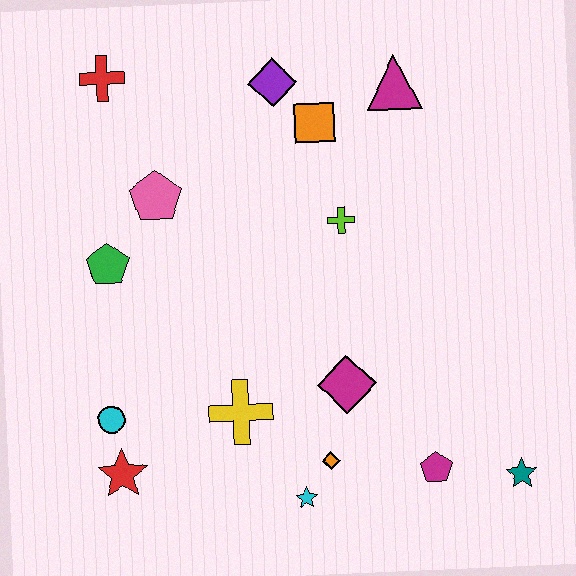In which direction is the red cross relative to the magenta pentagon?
The red cross is above the magenta pentagon.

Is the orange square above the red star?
Yes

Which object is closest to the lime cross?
The orange square is closest to the lime cross.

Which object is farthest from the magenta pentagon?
The red cross is farthest from the magenta pentagon.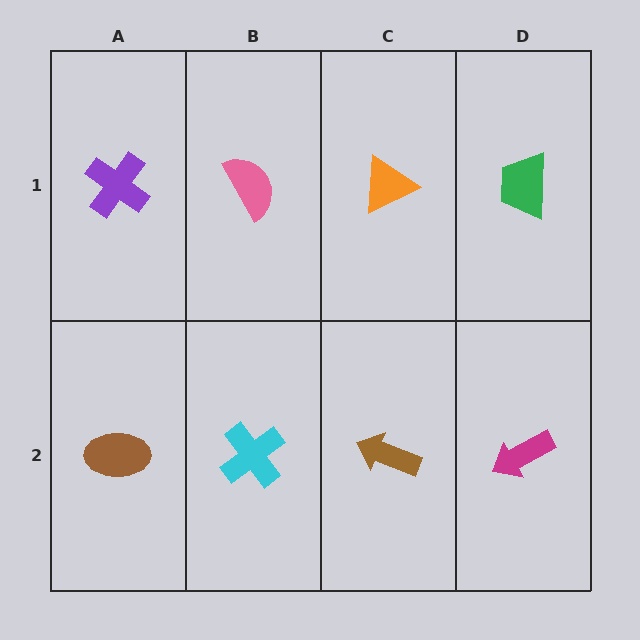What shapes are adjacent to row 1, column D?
A magenta arrow (row 2, column D), an orange triangle (row 1, column C).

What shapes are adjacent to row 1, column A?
A brown ellipse (row 2, column A), a pink semicircle (row 1, column B).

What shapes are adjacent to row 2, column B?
A pink semicircle (row 1, column B), a brown ellipse (row 2, column A), a brown arrow (row 2, column C).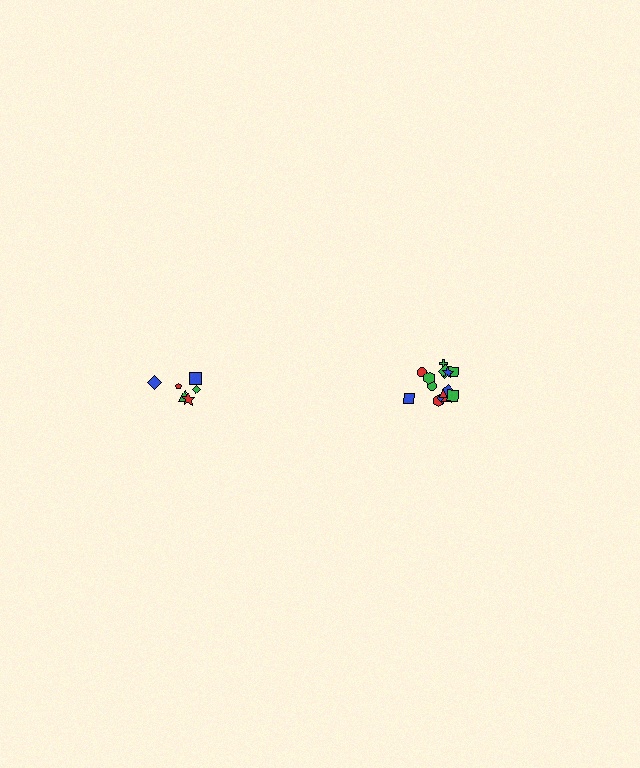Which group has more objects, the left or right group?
The right group.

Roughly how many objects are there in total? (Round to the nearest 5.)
Roughly 20 objects in total.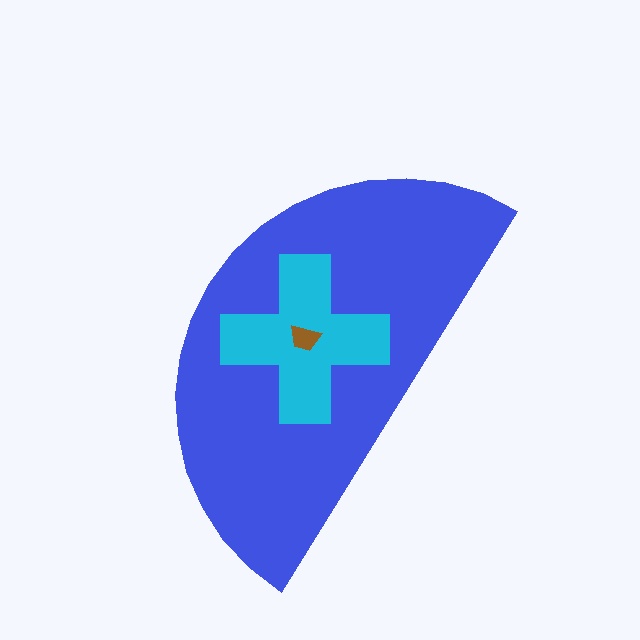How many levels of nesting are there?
3.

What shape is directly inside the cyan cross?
The brown trapezoid.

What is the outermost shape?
The blue semicircle.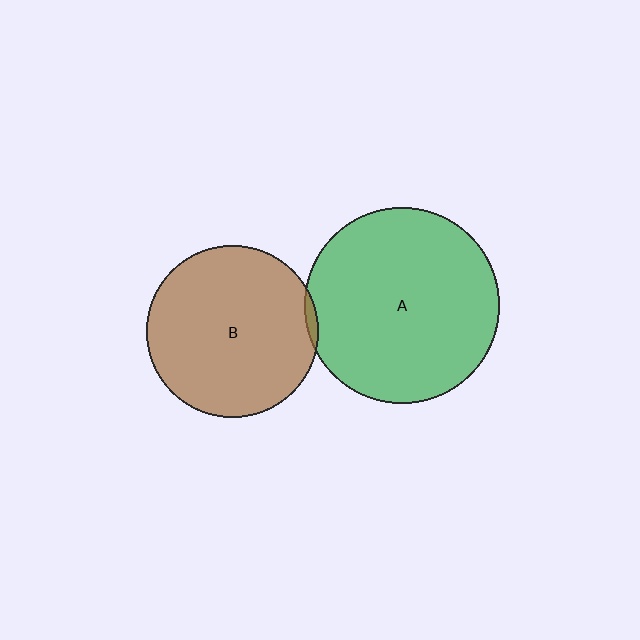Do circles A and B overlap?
Yes.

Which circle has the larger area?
Circle A (green).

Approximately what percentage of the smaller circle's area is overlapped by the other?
Approximately 5%.